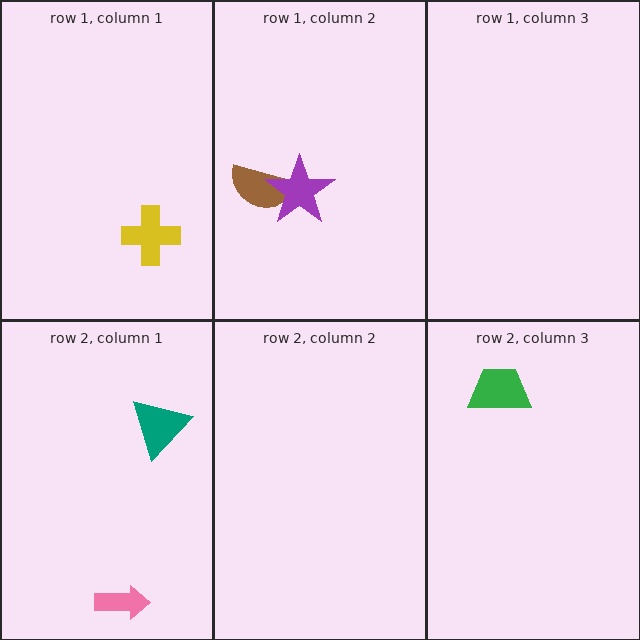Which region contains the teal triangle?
The row 2, column 1 region.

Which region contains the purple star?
The row 1, column 2 region.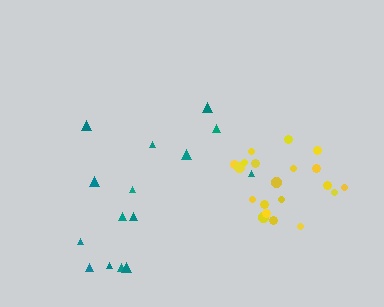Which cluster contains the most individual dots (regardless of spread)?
Yellow (21).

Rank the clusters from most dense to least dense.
yellow, teal.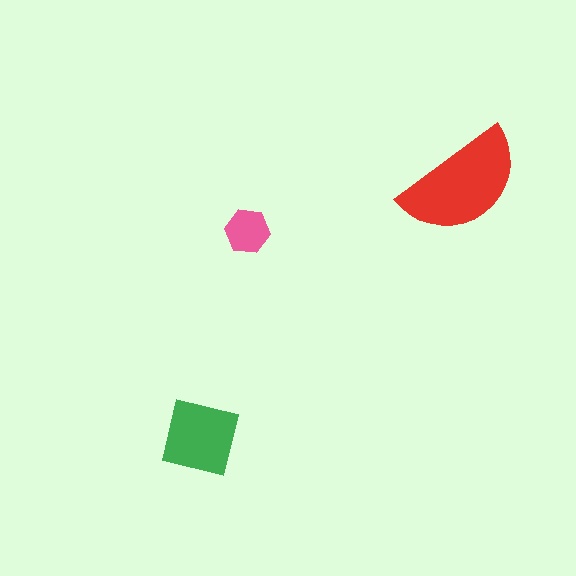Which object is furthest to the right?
The red semicircle is rightmost.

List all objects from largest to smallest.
The red semicircle, the green square, the pink hexagon.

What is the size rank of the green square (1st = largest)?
2nd.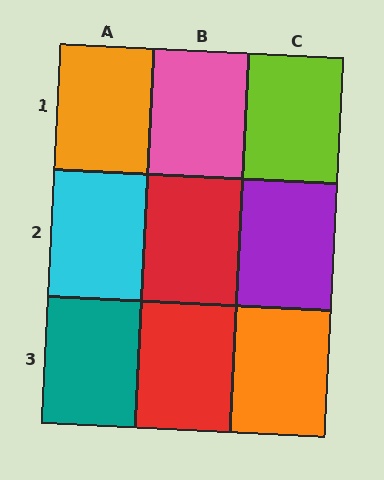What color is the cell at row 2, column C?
Purple.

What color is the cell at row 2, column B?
Red.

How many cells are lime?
1 cell is lime.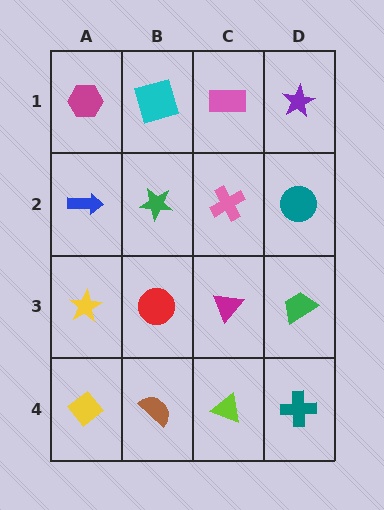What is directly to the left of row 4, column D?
A lime triangle.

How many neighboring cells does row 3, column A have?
3.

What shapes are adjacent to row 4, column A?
A yellow star (row 3, column A), a brown semicircle (row 4, column B).